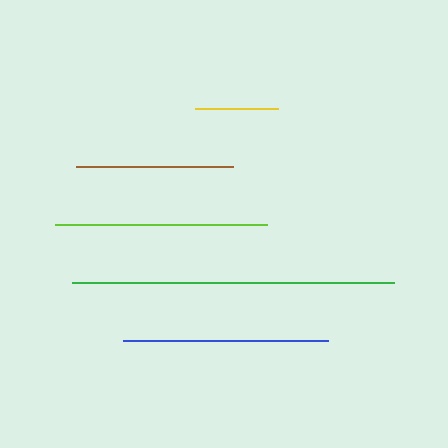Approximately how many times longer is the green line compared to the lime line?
The green line is approximately 1.5 times the length of the lime line.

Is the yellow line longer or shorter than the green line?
The green line is longer than the yellow line.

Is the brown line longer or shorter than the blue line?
The blue line is longer than the brown line.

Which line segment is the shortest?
The yellow line is the shortest at approximately 83 pixels.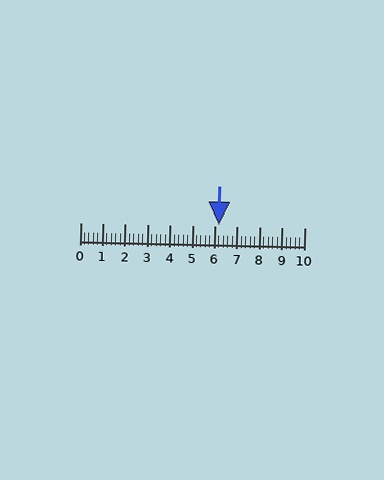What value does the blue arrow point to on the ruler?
The blue arrow points to approximately 6.2.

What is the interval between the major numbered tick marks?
The major tick marks are spaced 1 units apart.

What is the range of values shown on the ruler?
The ruler shows values from 0 to 10.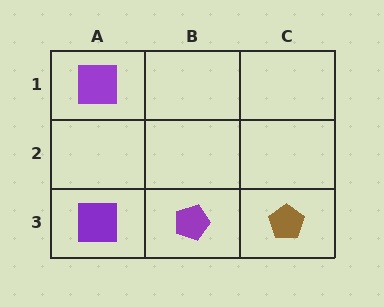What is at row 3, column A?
A purple square.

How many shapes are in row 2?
0 shapes.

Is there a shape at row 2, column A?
No, that cell is empty.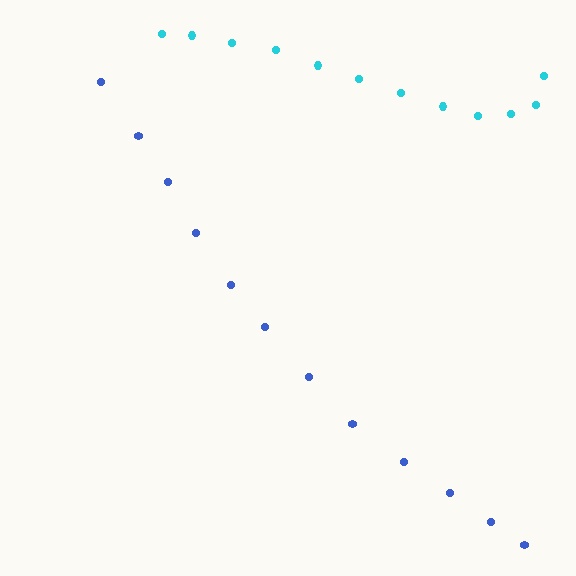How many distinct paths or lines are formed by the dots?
There are 2 distinct paths.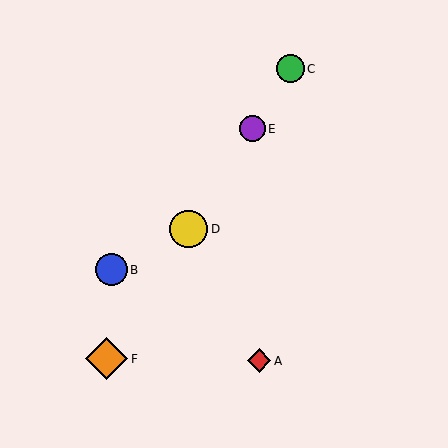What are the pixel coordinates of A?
Object A is at (259, 361).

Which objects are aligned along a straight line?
Objects C, D, E, F are aligned along a straight line.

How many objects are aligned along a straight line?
4 objects (C, D, E, F) are aligned along a straight line.